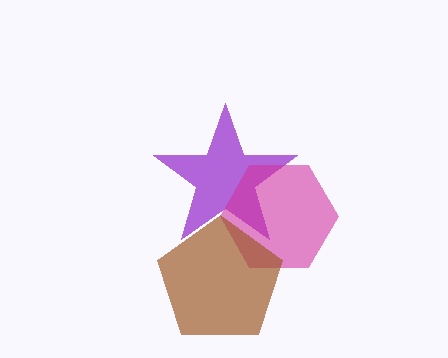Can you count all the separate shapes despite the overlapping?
Yes, there are 3 separate shapes.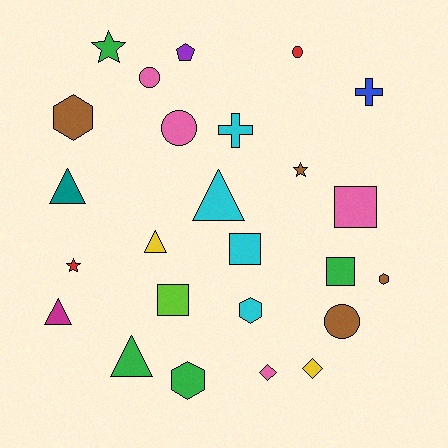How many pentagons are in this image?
There is 1 pentagon.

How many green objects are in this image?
There are 4 green objects.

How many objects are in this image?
There are 25 objects.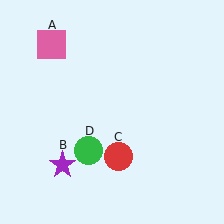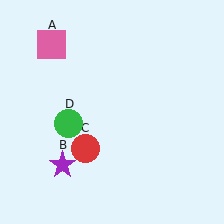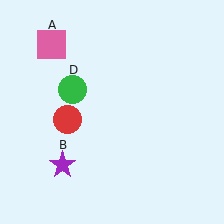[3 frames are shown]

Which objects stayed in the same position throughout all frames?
Pink square (object A) and purple star (object B) remained stationary.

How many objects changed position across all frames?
2 objects changed position: red circle (object C), green circle (object D).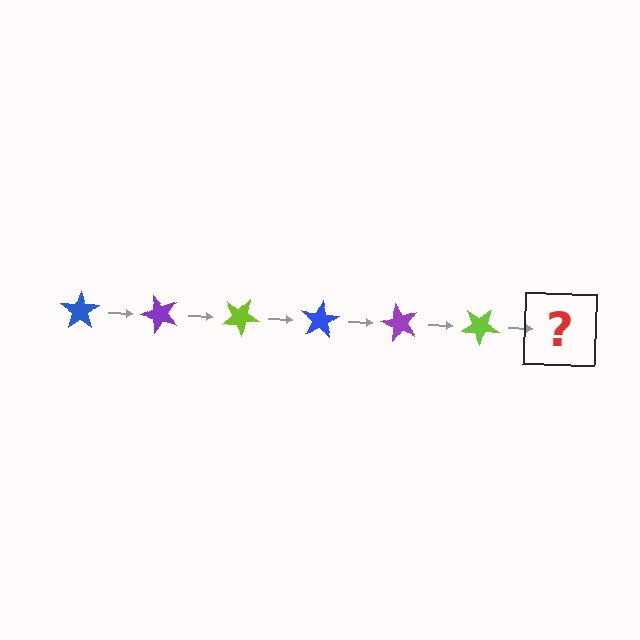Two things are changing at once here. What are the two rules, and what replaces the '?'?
The two rules are that it rotates 50 degrees each step and the color cycles through blue, purple, and lime. The '?' should be a blue star, rotated 300 degrees from the start.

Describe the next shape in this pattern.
It should be a blue star, rotated 300 degrees from the start.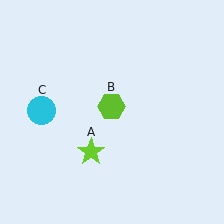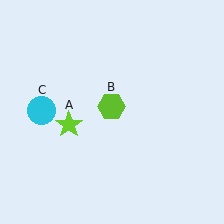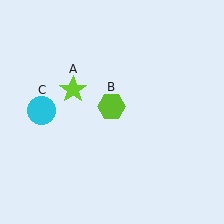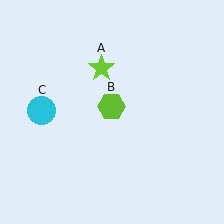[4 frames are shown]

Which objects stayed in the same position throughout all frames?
Lime hexagon (object B) and cyan circle (object C) remained stationary.